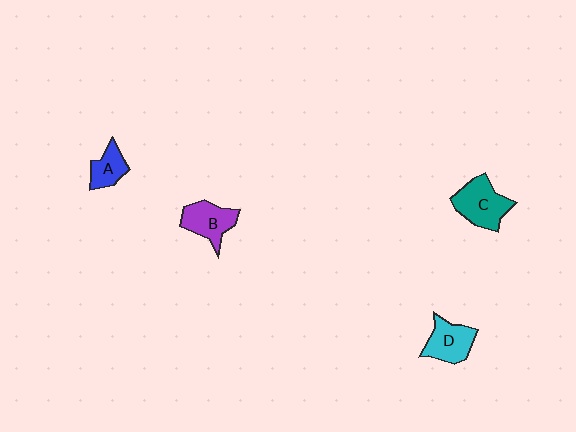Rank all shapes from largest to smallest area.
From largest to smallest: C (teal), D (cyan), B (purple), A (blue).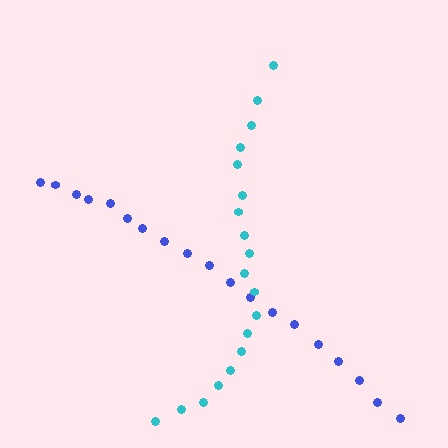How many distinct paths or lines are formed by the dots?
There are 2 distinct paths.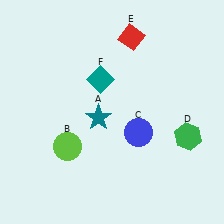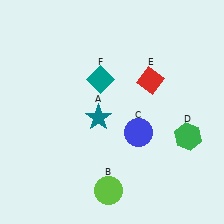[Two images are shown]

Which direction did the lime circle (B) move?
The lime circle (B) moved down.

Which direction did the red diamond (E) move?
The red diamond (E) moved down.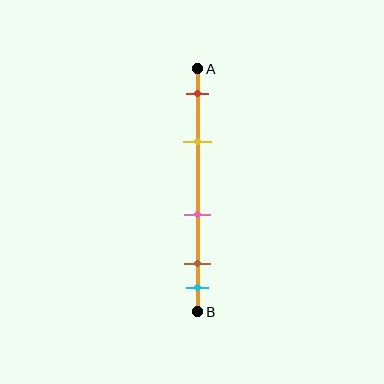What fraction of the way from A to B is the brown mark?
The brown mark is approximately 80% (0.8) of the way from A to B.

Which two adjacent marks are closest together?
The brown and cyan marks are the closest adjacent pair.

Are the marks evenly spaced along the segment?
No, the marks are not evenly spaced.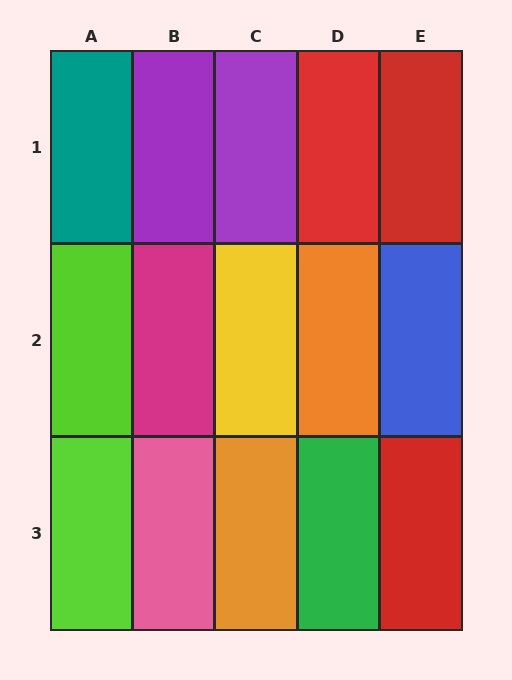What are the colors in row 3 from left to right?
Lime, pink, orange, green, red.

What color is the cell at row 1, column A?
Teal.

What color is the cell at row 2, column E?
Blue.